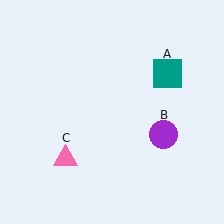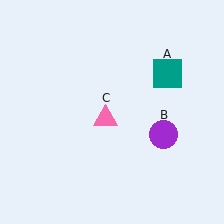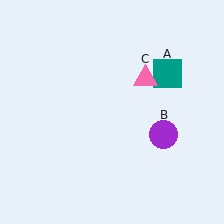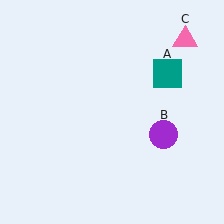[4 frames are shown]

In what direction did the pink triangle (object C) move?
The pink triangle (object C) moved up and to the right.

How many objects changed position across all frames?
1 object changed position: pink triangle (object C).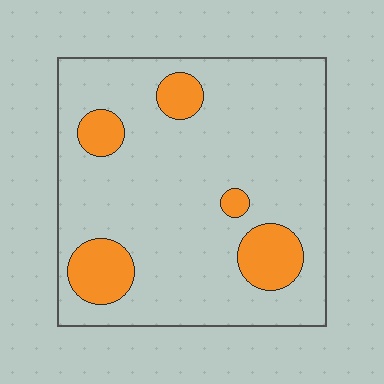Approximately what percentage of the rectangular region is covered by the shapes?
Approximately 15%.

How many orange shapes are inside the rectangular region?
5.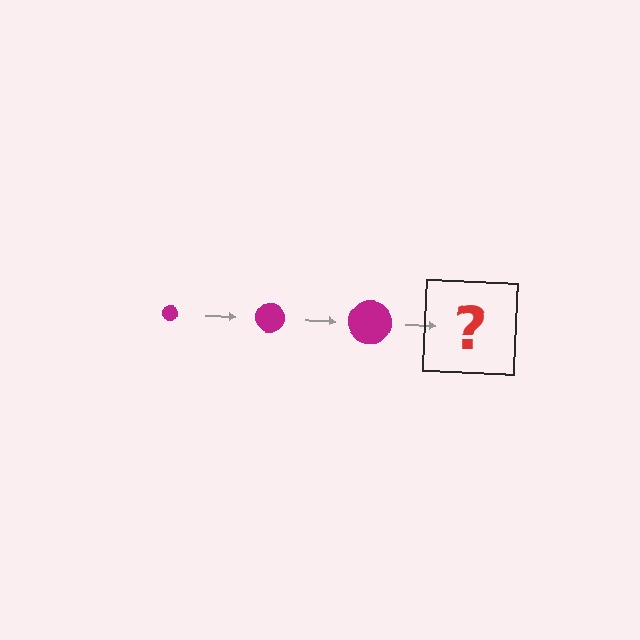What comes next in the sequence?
The next element should be a magenta circle, larger than the previous one.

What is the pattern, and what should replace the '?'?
The pattern is that the circle gets progressively larger each step. The '?' should be a magenta circle, larger than the previous one.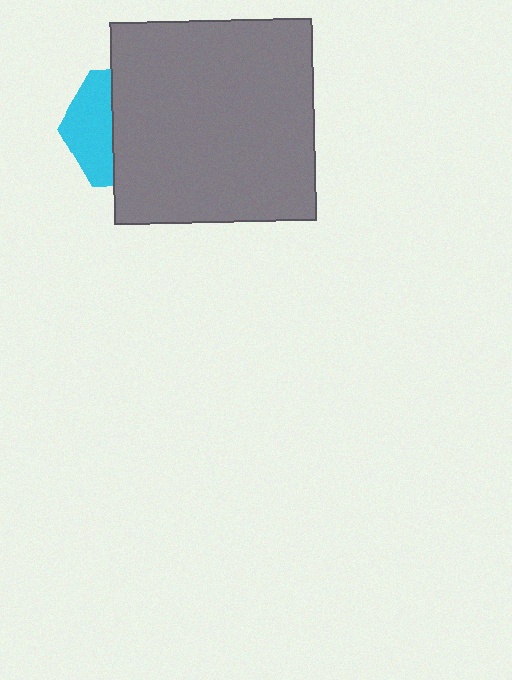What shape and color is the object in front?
The object in front is a gray square.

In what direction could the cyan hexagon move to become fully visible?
The cyan hexagon could move left. That would shift it out from behind the gray square entirely.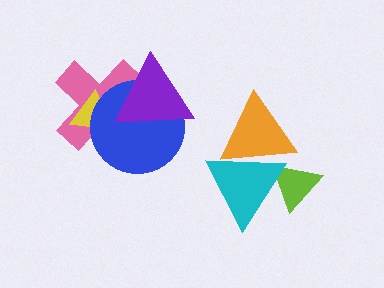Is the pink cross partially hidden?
Yes, it is partially covered by another shape.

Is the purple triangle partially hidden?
No, no other shape covers it.